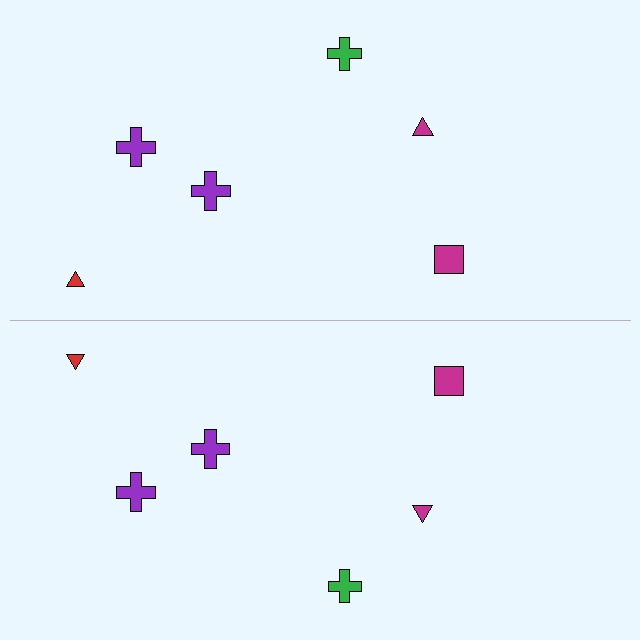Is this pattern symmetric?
Yes, this pattern has bilateral (reflection) symmetry.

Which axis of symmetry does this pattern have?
The pattern has a horizontal axis of symmetry running through the center of the image.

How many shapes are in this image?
There are 12 shapes in this image.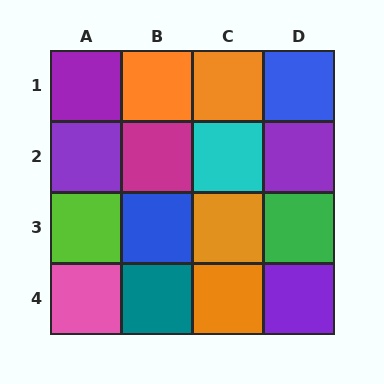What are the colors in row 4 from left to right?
Pink, teal, orange, purple.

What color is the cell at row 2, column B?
Magenta.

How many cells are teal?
1 cell is teal.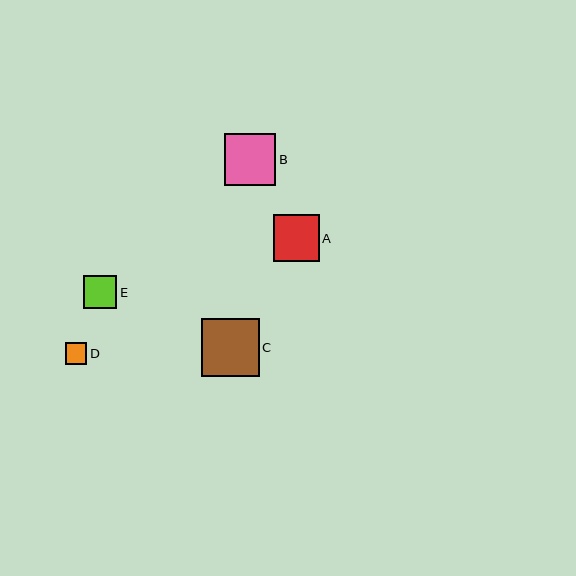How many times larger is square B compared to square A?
Square B is approximately 1.1 times the size of square A.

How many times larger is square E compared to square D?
Square E is approximately 1.6 times the size of square D.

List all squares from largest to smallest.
From largest to smallest: C, B, A, E, D.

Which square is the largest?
Square C is the largest with a size of approximately 58 pixels.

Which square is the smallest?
Square D is the smallest with a size of approximately 21 pixels.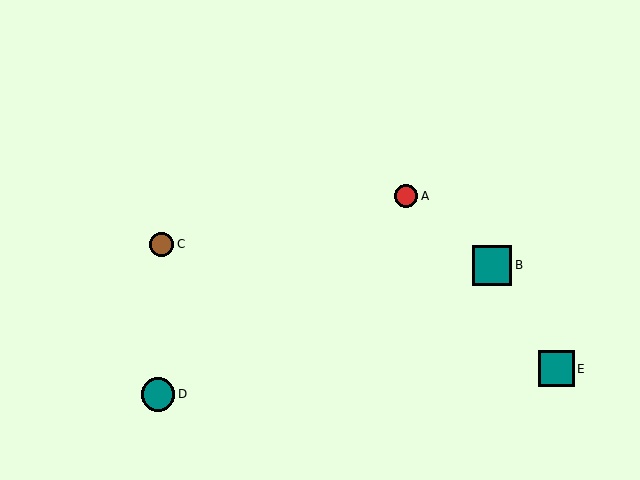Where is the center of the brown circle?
The center of the brown circle is at (161, 244).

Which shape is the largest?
The teal square (labeled B) is the largest.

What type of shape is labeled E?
Shape E is a teal square.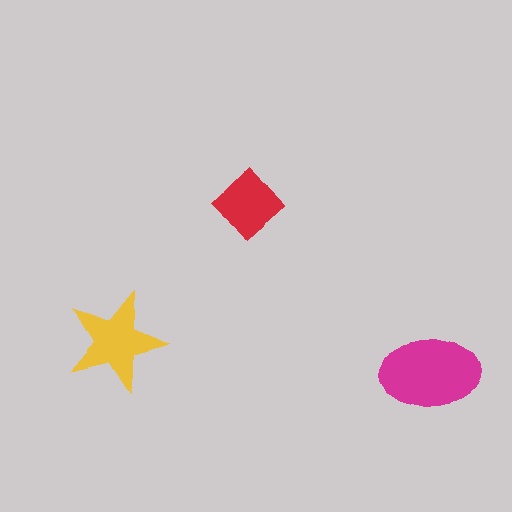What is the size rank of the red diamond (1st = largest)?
3rd.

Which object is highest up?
The red diamond is topmost.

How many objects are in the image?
There are 3 objects in the image.